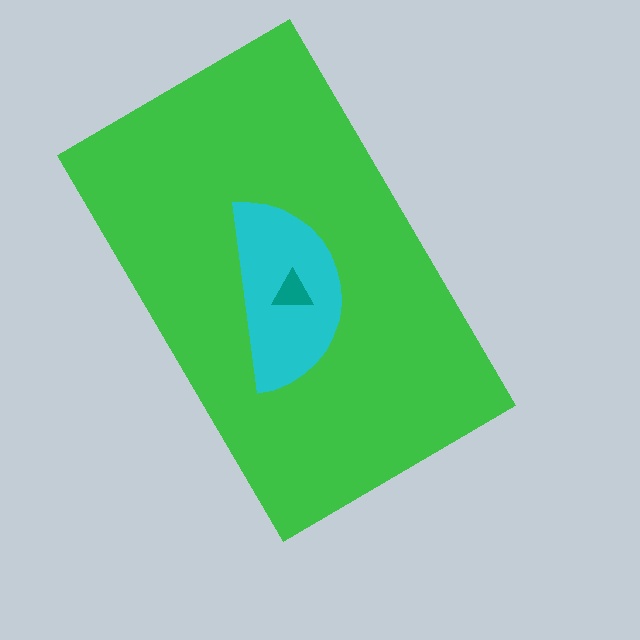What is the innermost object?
The teal triangle.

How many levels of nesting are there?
3.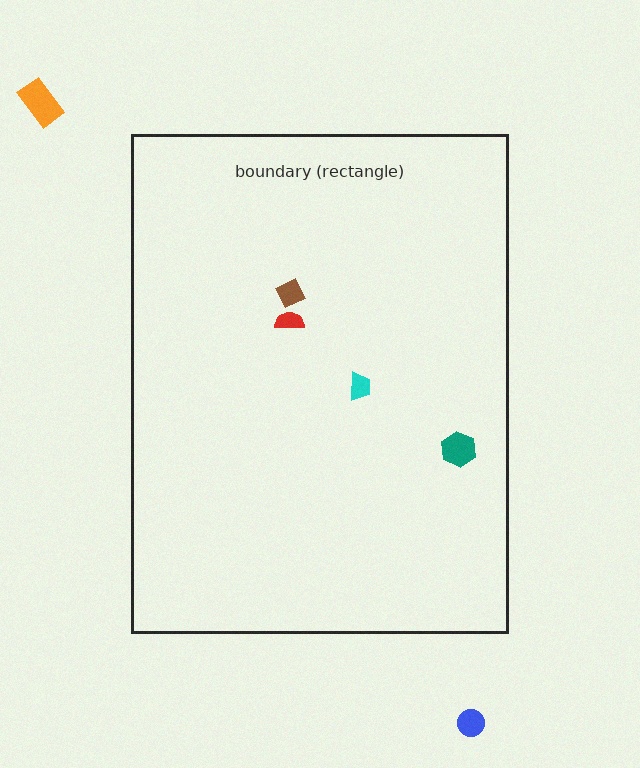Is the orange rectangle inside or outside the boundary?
Outside.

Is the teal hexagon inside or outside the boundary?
Inside.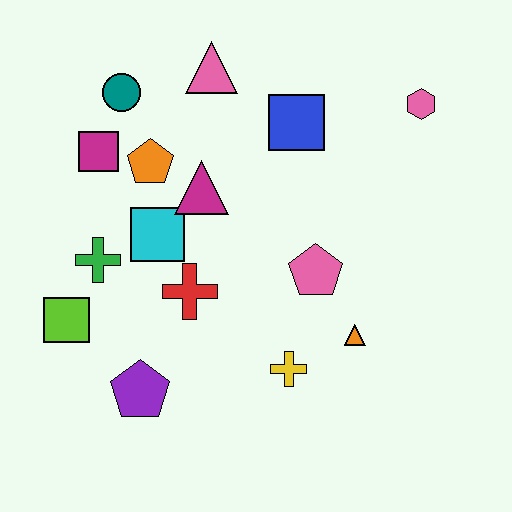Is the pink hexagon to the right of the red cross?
Yes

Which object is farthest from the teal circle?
The orange triangle is farthest from the teal circle.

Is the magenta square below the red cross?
No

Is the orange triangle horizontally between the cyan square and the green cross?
No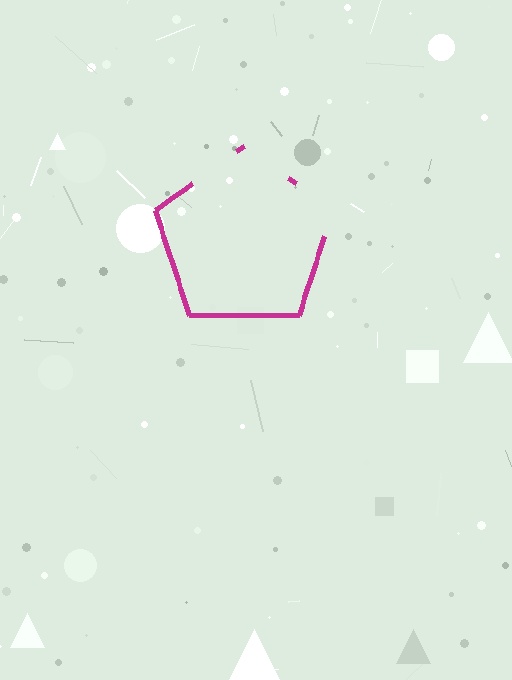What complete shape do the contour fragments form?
The contour fragments form a pentagon.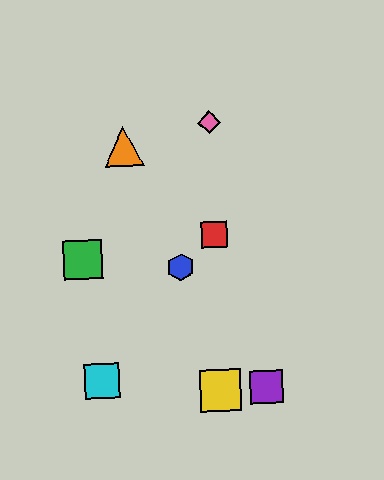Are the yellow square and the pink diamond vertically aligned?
Yes, both are at x≈221.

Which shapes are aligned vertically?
The red square, the yellow square, the pink diamond are aligned vertically.